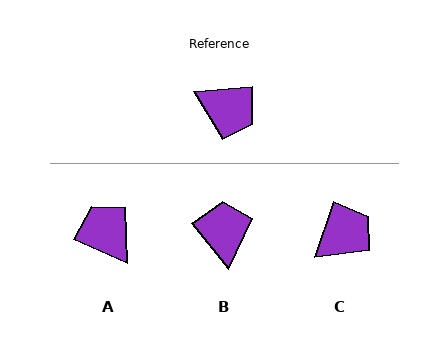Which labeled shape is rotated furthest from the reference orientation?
A, about 151 degrees away.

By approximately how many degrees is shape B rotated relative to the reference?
Approximately 124 degrees counter-clockwise.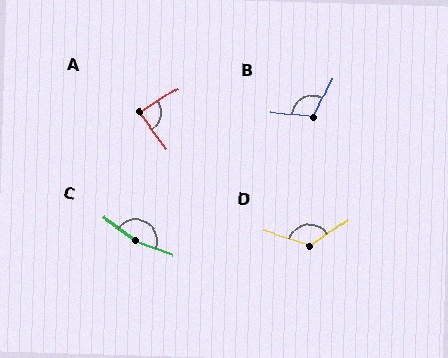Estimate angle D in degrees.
Approximately 127 degrees.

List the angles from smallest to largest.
A (86°), B (112°), D (127°), C (163°).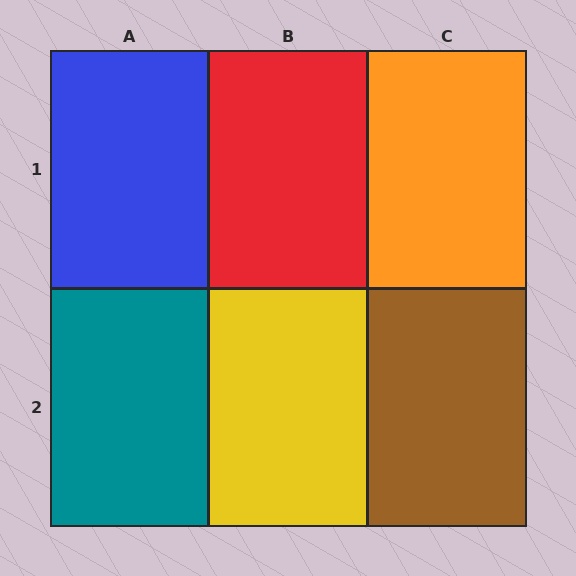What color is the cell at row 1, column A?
Blue.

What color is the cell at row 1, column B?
Red.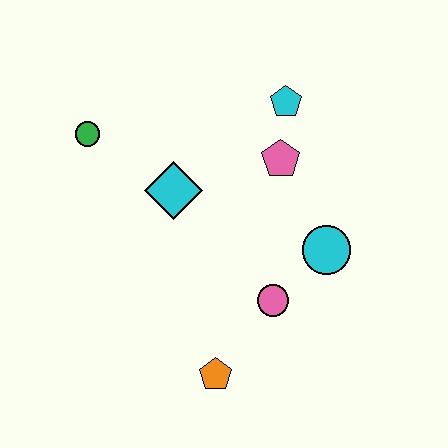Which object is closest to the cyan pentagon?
The pink pentagon is closest to the cyan pentagon.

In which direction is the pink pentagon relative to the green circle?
The pink pentagon is to the right of the green circle.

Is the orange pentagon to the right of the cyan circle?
No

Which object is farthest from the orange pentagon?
The cyan pentagon is farthest from the orange pentagon.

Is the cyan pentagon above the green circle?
Yes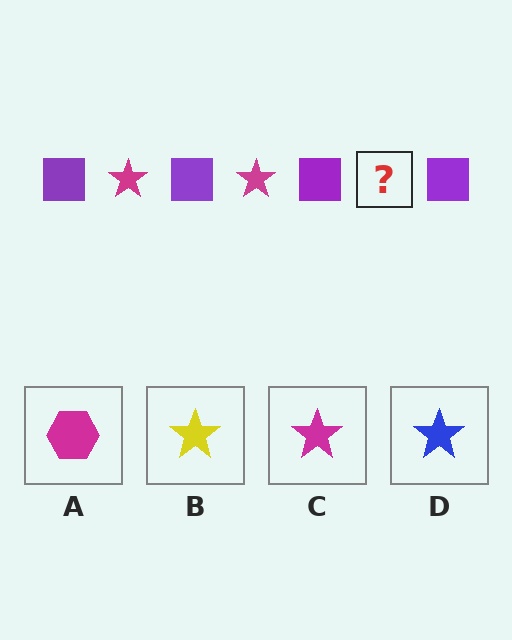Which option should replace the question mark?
Option C.